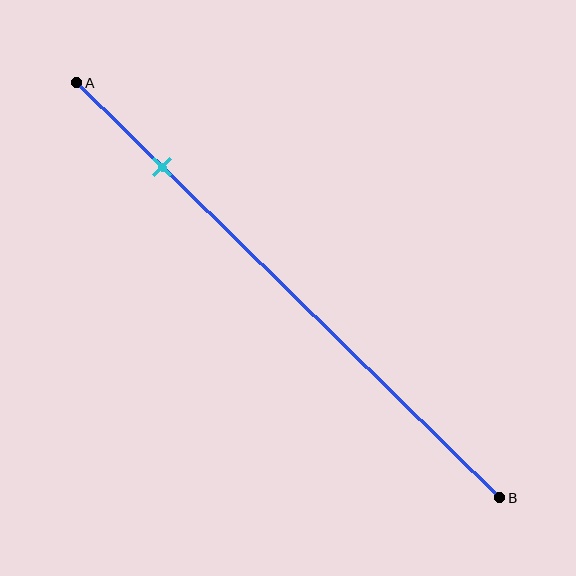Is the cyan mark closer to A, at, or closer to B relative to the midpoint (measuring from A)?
The cyan mark is closer to point A than the midpoint of segment AB.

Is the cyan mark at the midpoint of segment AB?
No, the mark is at about 20% from A, not at the 50% midpoint.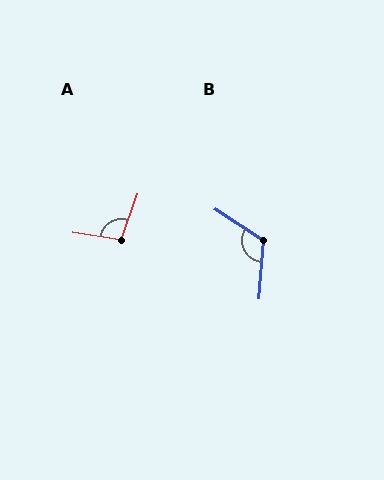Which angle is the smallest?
A, at approximately 100 degrees.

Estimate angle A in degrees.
Approximately 100 degrees.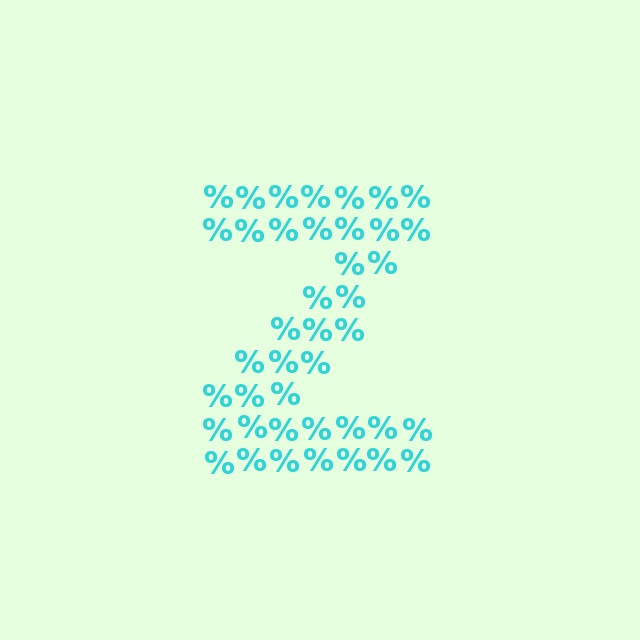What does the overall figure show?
The overall figure shows the letter Z.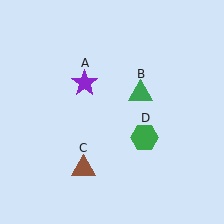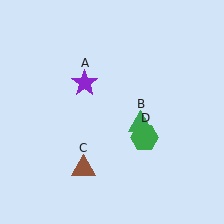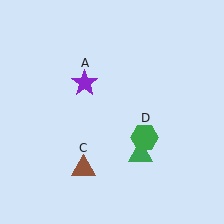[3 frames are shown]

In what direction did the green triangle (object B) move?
The green triangle (object B) moved down.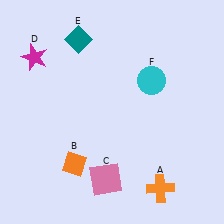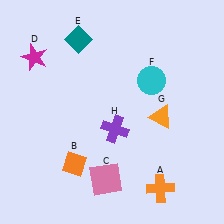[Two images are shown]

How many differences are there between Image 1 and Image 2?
There are 2 differences between the two images.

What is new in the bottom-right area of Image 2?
A purple cross (H) was added in the bottom-right area of Image 2.